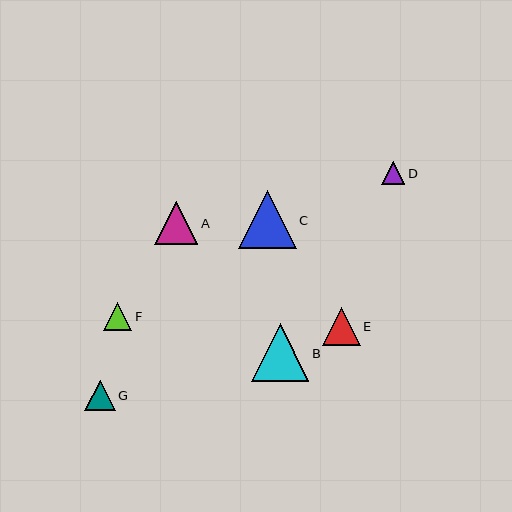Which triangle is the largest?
Triangle B is the largest with a size of approximately 58 pixels.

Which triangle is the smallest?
Triangle D is the smallest with a size of approximately 23 pixels.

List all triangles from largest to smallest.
From largest to smallest: B, C, A, E, G, F, D.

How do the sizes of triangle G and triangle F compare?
Triangle G and triangle F are approximately the same size.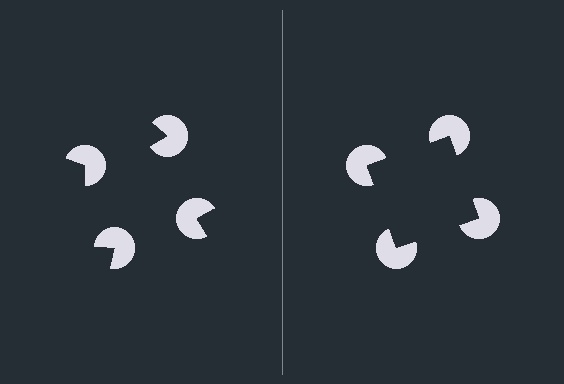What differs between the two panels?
The pac-man discs are positioned identically on both sides; only the wedge orientations differ. On the right they align to a square; on the left they are misaligned.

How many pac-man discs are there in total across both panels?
8 — 4 on each side.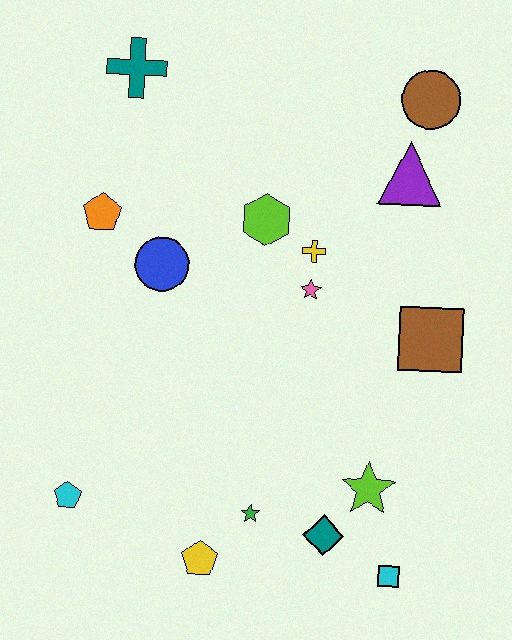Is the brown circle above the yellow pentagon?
Yes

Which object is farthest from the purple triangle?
The cyan pentagon is farthest from the purple triangle.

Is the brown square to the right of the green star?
Yes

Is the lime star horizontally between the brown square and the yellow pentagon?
Yes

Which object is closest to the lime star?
The teal diamond is closest to the lime star.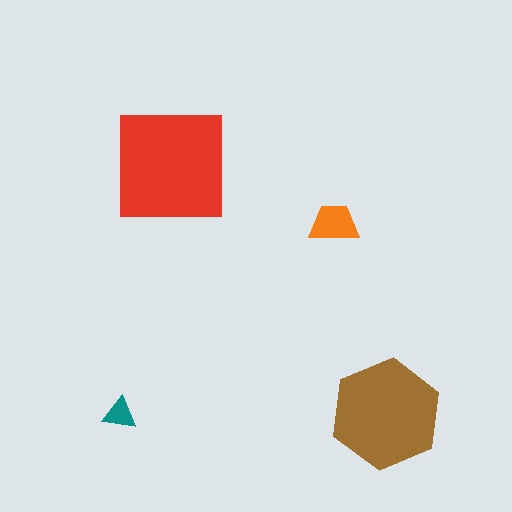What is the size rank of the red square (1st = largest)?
1st.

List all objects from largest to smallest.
The red square, the brown hexagon, the orange trapezoid, the teal triangle.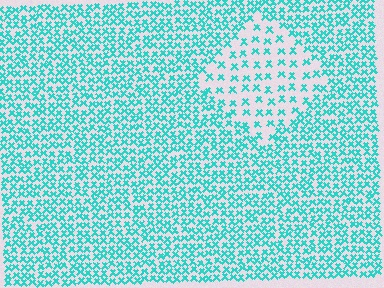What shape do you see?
I see a diamond.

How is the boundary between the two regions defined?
The boundary is defined by a change in element density (approximately 2.2x ratio). All elements are the same color, size, and shape.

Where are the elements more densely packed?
The elements are more densely packed outside the diamond boundary.